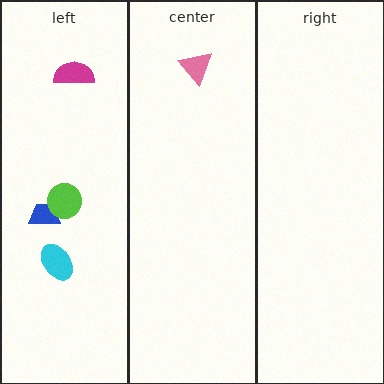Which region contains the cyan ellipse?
The left region.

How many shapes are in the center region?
1.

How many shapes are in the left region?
4.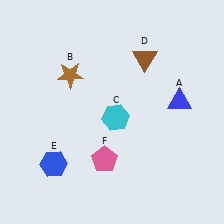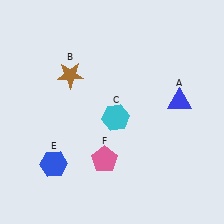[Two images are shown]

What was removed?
The brown triangle (D) was removed in Image 2.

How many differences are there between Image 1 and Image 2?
There is 1 difference between the two images.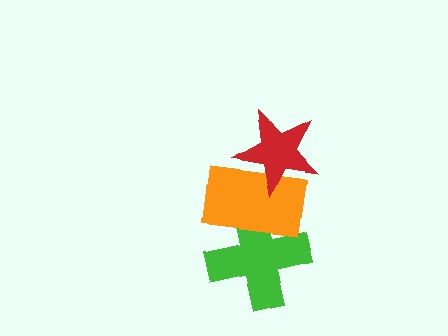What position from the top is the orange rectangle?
The orange rectangle is 2nd from the top.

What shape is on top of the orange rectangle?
The red star is on top of the orange rectangle.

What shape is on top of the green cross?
The orange rectangle is on top of the green cross.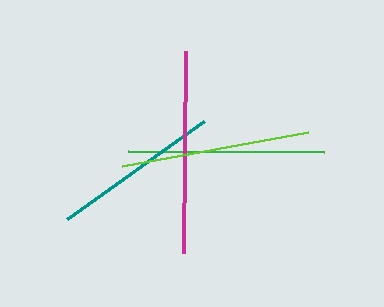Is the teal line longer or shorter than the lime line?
The lime line is longer than the teal line.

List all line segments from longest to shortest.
From longest to shortest: magenta, green, lime, teal.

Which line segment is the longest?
The magenta line is the longest at approximately 203 pixels.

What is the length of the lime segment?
The lime segment is approximately 189 pixels long.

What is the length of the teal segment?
The teal segment is approximately 169 pixels long.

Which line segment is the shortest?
The teal line is the shortest at approximately 169 pixels.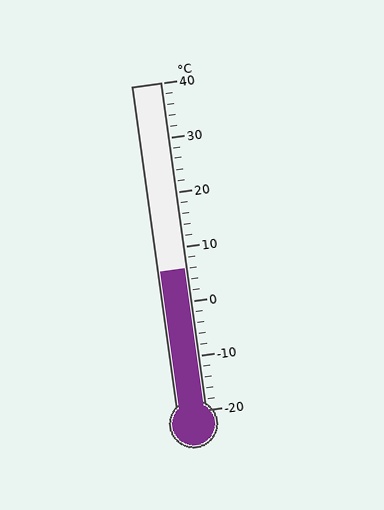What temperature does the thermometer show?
The thermometer shows approximately 6°C.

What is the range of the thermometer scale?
The thermometer scale ranges from -20°C to 40°C.